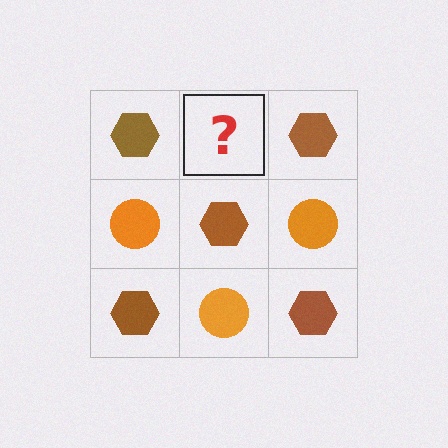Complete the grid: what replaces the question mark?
The question mark should be replaced with an orange circle.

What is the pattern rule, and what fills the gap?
The rule is that it alternates brown hexagon and orange circle in a checkerboard pattern. The gap should be filled with an orange circle.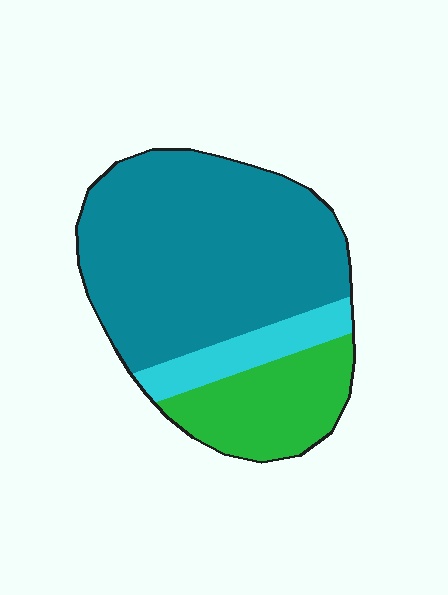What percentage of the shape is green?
Green covers roughly 20% of the shape.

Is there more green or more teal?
Teal.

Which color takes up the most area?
Teal, at roughly 65%.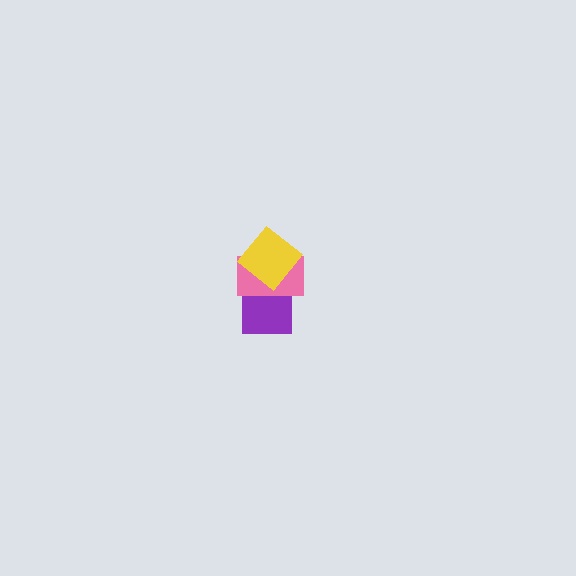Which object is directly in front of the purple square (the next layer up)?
The pink rectangle is directly in front of the purple square.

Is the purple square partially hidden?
Yes, it is partially covered by another shape.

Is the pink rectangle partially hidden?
Yes, it is partially covered by another shape.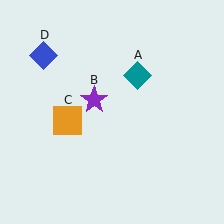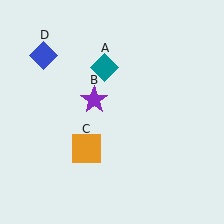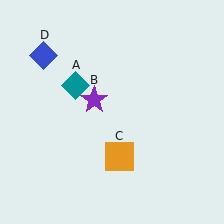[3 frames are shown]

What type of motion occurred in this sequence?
The teal diamond (object A), orange square (object C) rotated counterclockwise around the center of the scene.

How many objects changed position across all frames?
2 objects changed position: teal diamond (object A), orange square (object C).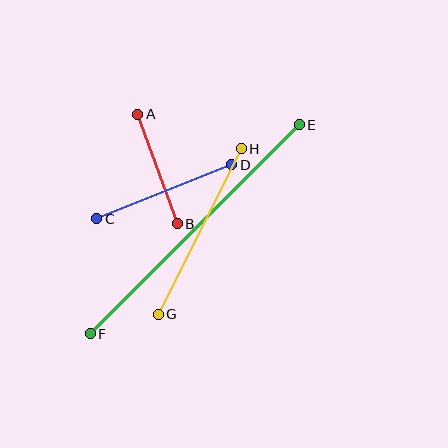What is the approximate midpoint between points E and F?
The midpoint is at approximately (195, 229) pixels.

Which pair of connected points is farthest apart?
Points E and F are farthest apart.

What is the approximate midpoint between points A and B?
The midpoint is at approximately (158, 169) pixels.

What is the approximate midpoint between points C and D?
The midpoint is at approximately (164, 192) pixels.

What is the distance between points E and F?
The distance is approximately 295 pixels.